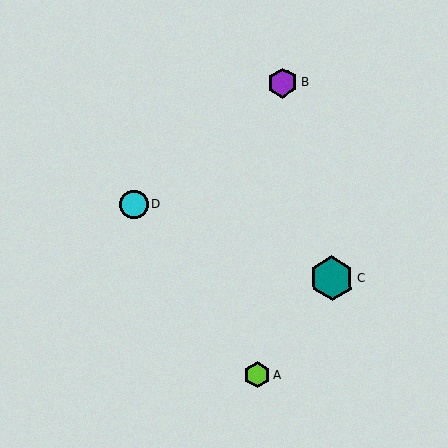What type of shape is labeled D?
Shape D is a cyan circle.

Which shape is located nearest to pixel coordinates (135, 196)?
The cyan circle (labeled D) at (134, 204) is nearest to that location.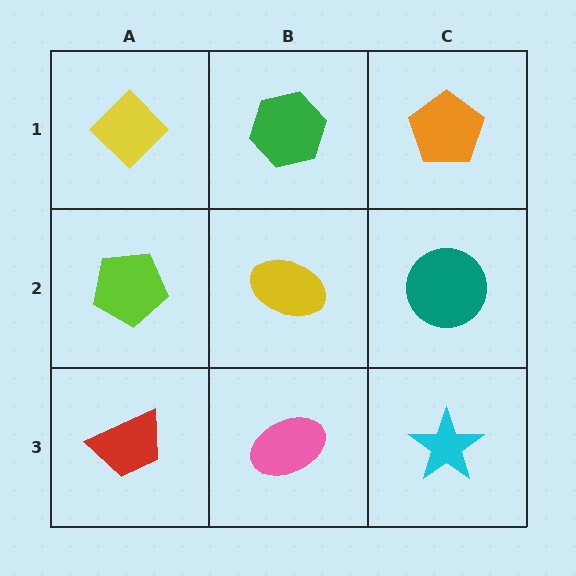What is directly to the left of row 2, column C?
A yellow ellipse.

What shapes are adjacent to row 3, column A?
A lime pentagon (row 2, column A), a pink ellipse (row 3, column B).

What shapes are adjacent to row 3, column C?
A teal circle (row 2, column C), a pink ellipse (row 3, column B).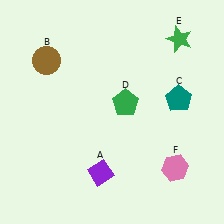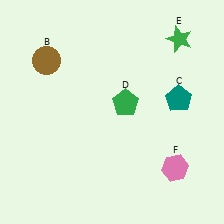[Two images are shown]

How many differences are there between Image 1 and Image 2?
There is 1 difference between the two images.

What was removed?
The purple diamond (A) was removed in Image 2.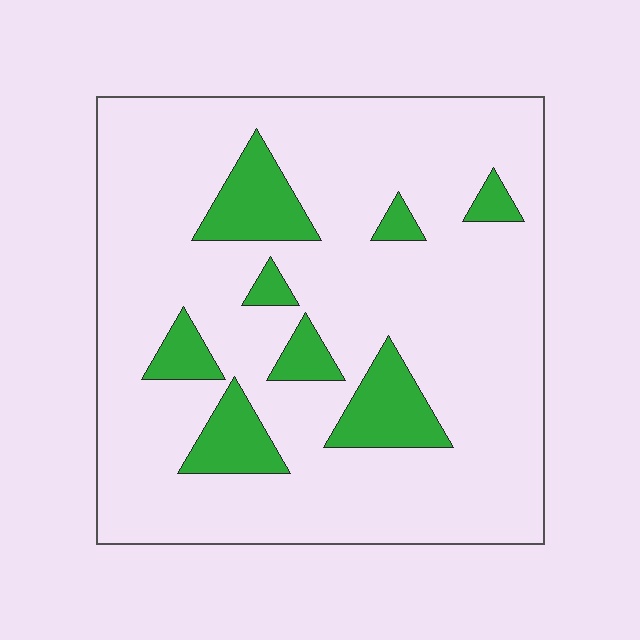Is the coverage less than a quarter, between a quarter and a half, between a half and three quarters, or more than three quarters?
Less than a quarter.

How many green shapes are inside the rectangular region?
8.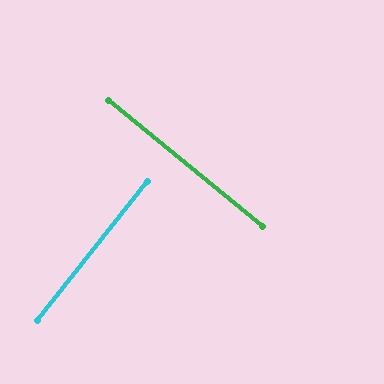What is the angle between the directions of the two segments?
Approximately 89 degrees.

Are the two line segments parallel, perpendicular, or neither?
Perpendicular — they meet at approximately 89°.